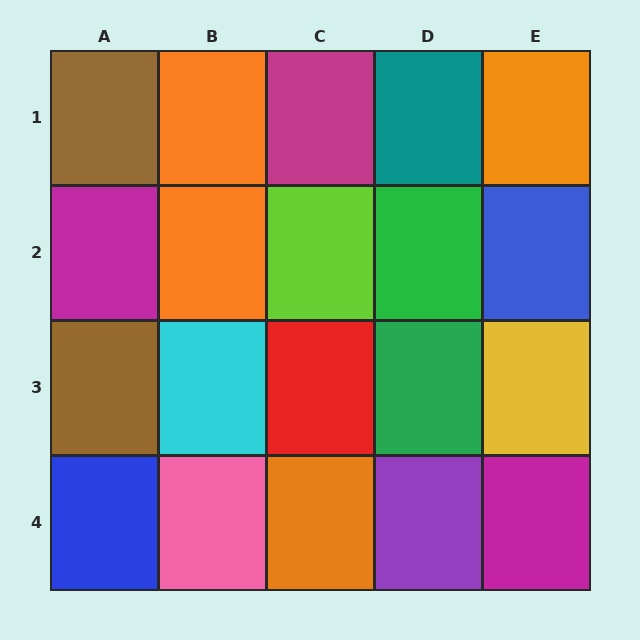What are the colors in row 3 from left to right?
Brown, cyan, red, green, yellow.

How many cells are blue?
2 cells are blue.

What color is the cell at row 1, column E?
Orange.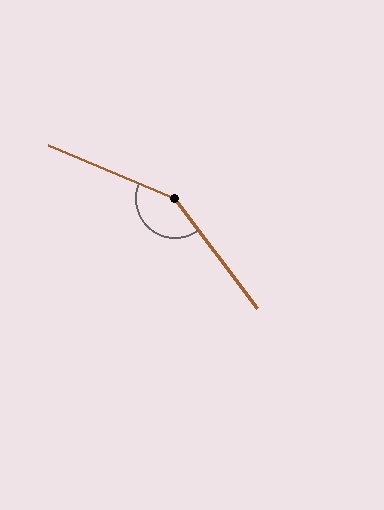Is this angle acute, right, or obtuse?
It is obtuse.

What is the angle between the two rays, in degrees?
Approximately 149 degrees.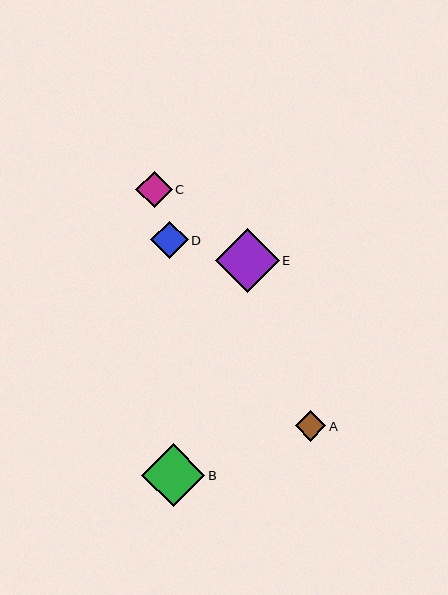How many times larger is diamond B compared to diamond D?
Diamond B is approximately 1.7 times the size of diamond D.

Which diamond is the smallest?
Diamond A is the smallest with a size of approximately 30 pixels.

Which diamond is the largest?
Diamond E is the largest with a size of approximately 64 pixels.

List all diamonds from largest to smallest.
From largest to smallest: E, B, D, C, A.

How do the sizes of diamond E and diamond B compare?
Diamond E and diamond B are approximately the same size.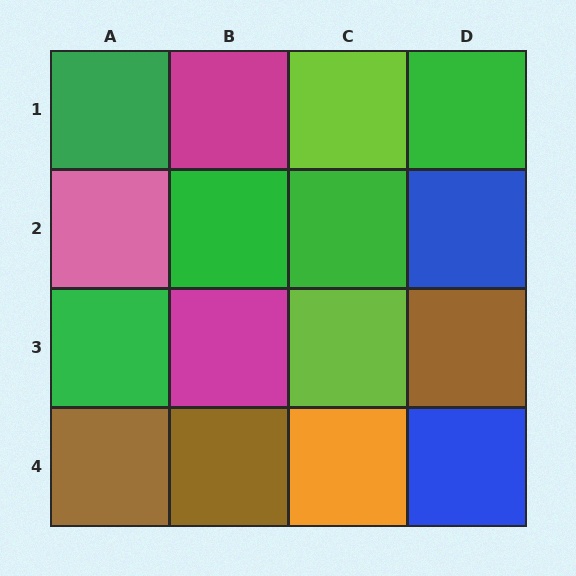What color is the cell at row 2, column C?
Green.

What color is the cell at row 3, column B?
Magenta.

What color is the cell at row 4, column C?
Orange.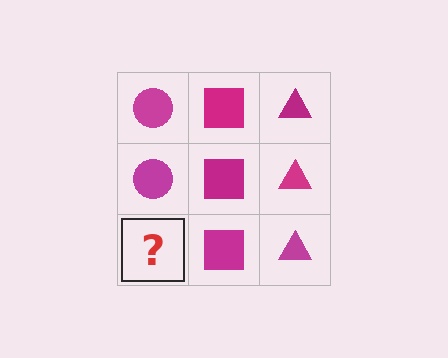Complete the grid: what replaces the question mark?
The question mark should be replaced with a magenta circle.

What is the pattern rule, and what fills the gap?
The rule is that each column has a consistent shape. The gap should be filled with a magenta circle.